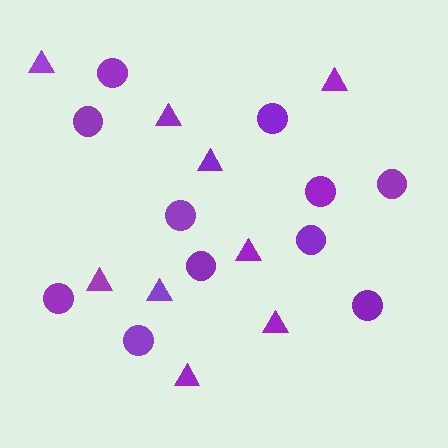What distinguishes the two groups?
There are 2 groups: one group of circles (11) and one group of triangles (9).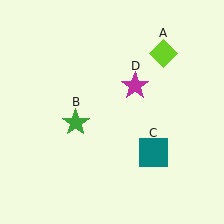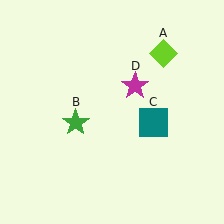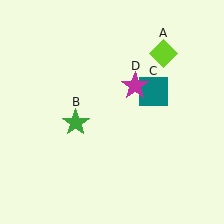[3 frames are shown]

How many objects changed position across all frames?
1 object changed position: teal square (object C).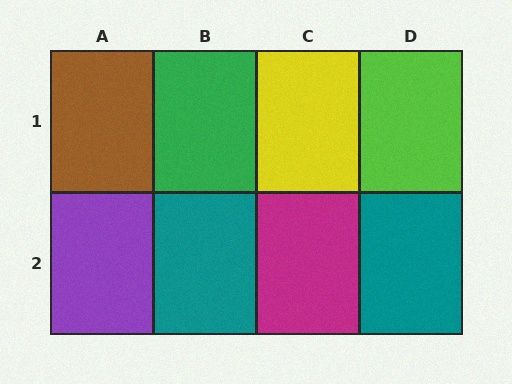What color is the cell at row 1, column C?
Yellow.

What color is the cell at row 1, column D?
Lime.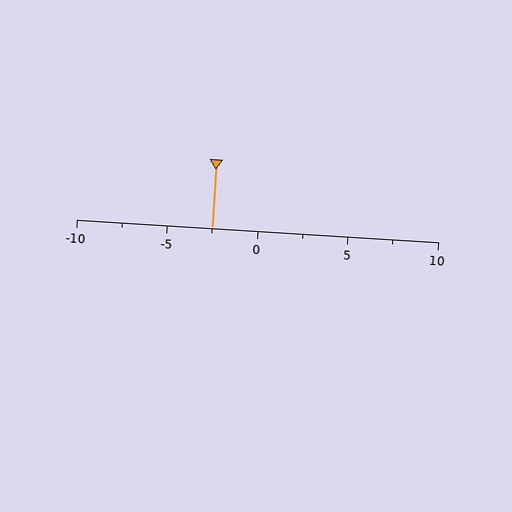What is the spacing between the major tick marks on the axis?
The major ticks are spaced 5 apart.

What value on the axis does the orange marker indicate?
The marker indicates approximately -2.5.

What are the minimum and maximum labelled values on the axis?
The axis runs from -10 to 10.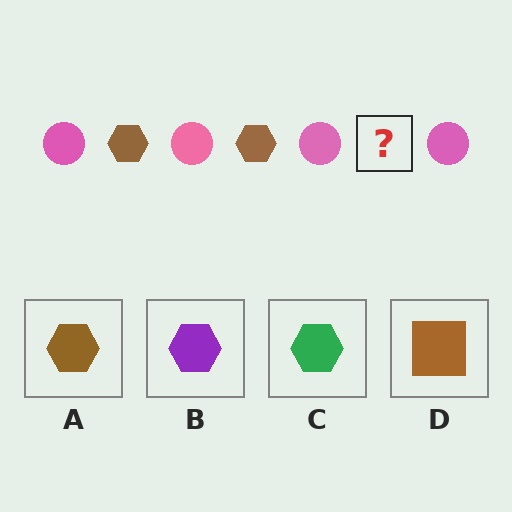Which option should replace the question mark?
Option A.